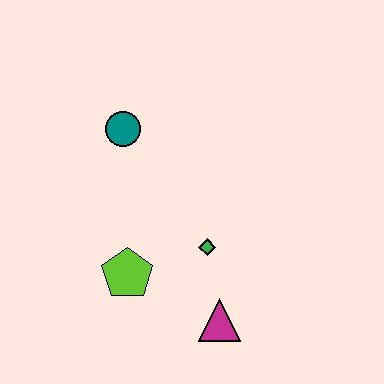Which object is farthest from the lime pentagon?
The teal circle is farthest from the lime pentagon.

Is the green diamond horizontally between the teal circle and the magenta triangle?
Yes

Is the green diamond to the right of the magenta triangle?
No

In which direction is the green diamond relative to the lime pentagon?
The green diamond is to the right of the lime pentagon.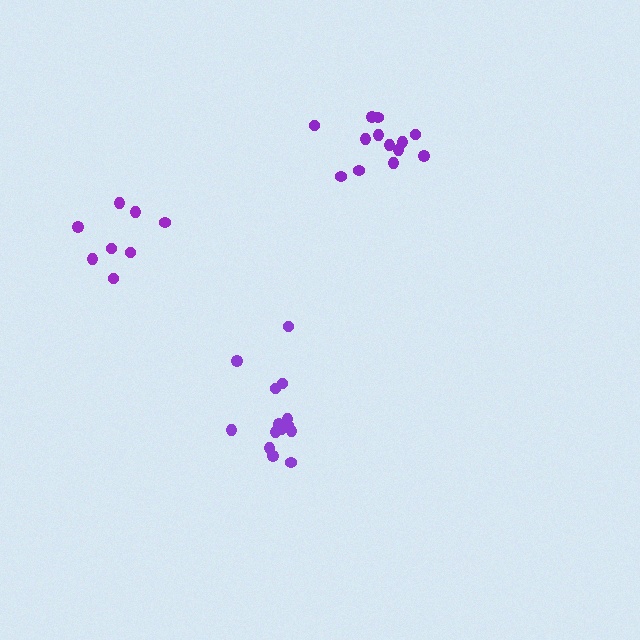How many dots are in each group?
Group 1: 14 dots, Group 2: 13 dots, Group 3: 8 dots (35 total).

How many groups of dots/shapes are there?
There are 3 groups.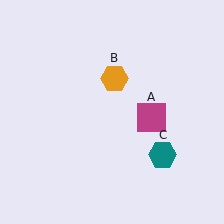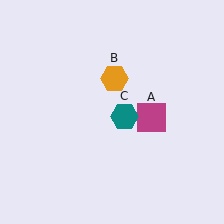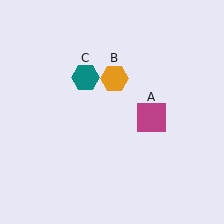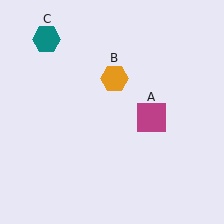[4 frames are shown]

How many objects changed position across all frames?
1 object changed position: teal hexagon (object C).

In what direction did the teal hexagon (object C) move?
The teal hexagon (object C) moved up and to the left.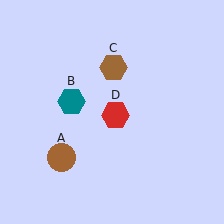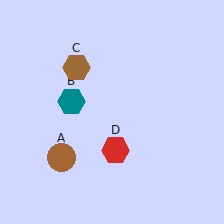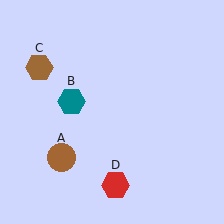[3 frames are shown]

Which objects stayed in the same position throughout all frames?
Brown circle (object A) and teal hexagon (object B) remained stationary.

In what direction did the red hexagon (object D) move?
The red hexagon (object D) moved down.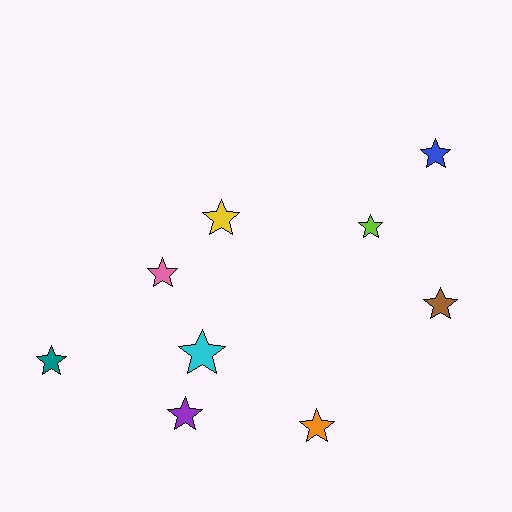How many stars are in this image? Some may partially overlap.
There are 9 stars.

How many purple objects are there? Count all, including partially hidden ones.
There is 1 purple object.